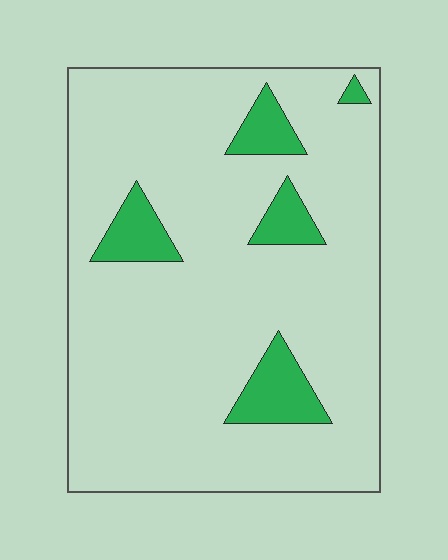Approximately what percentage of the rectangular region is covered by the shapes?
Approximately 10%.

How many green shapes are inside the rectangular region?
5.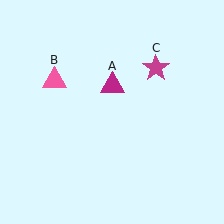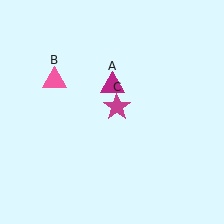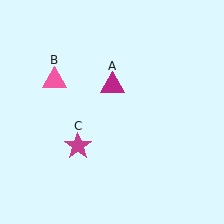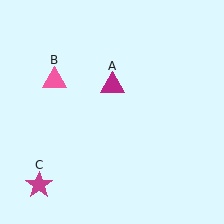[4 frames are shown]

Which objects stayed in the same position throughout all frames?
Magenta triangle (object A) and pink triangle (object B) remained stationary.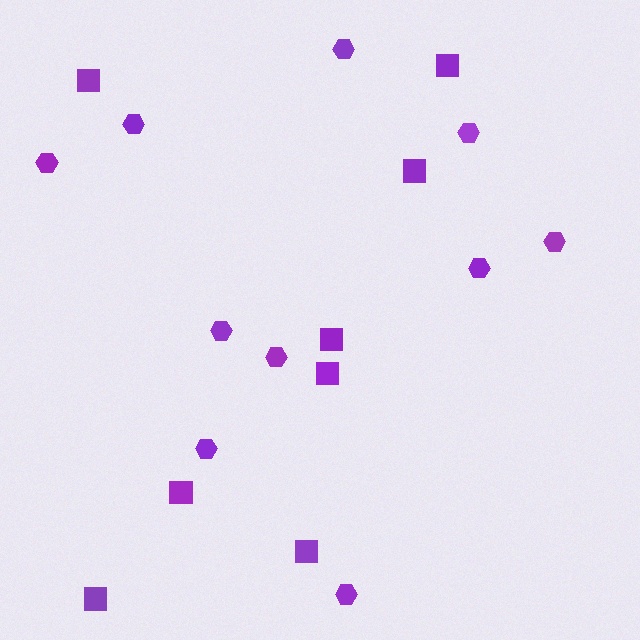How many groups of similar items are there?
There are 2 groups: one group of hexagons (10) and one group of squares (8).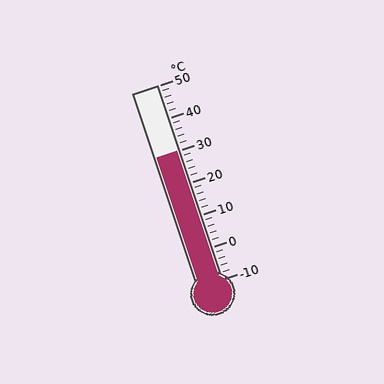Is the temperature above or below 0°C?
The temperature is above 0°C.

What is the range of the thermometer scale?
The thermometer scale ranges from -10°C to 50°C.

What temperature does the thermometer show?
The thermometer shows approximately 30°C.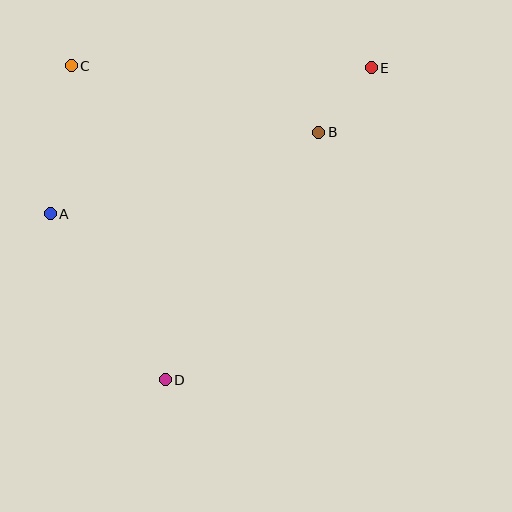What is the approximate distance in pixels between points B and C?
The distance between B and C is approximately 256 pixels.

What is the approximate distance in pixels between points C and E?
The distance between C and E is approximately 300 pixels.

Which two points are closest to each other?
Points B and E are closest to each other.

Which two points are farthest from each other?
Points D and E are farthest from each other.